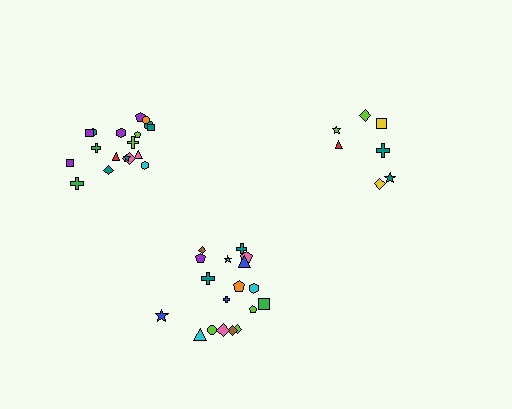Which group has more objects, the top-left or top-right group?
The top-left group.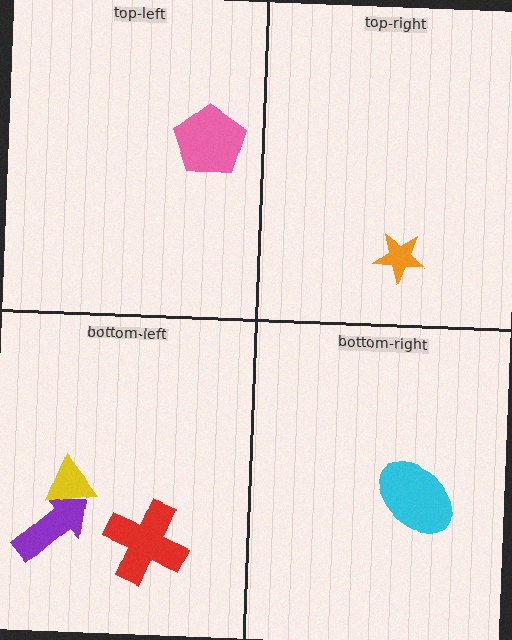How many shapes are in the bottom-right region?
1.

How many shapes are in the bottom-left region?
3.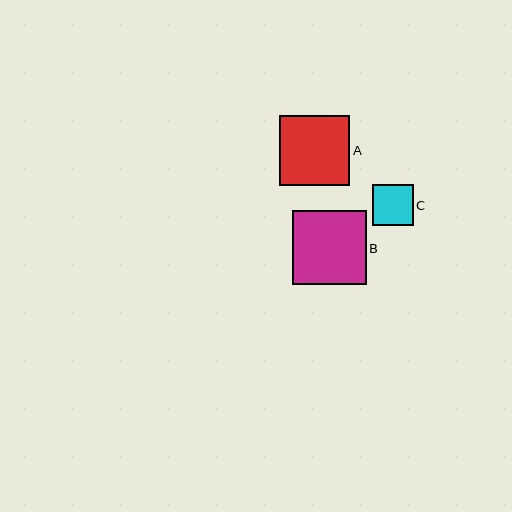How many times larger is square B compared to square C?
Square B is approximately 1.8 times the size of square C.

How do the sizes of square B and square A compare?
Square B and square A are approximately the same size.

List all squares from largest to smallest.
From largest to smallest: B, A, C.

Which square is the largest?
Square B is the largest with a size of approximately 74 pixels.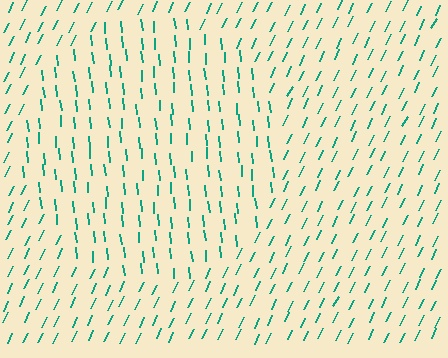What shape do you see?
I see a circle.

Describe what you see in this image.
The image is filled with small teal line segments. A circle region in the image has lines oriented differently from the surrounding lines, creating a visible texture boundary.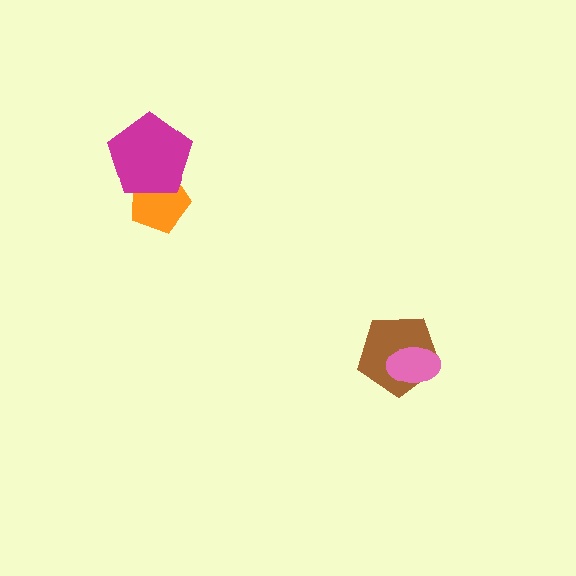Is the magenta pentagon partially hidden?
No, no other shape covers it.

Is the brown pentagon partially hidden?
Yes, it is partially covered by another shape.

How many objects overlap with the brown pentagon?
1 object overlaps with the brown pentagon.